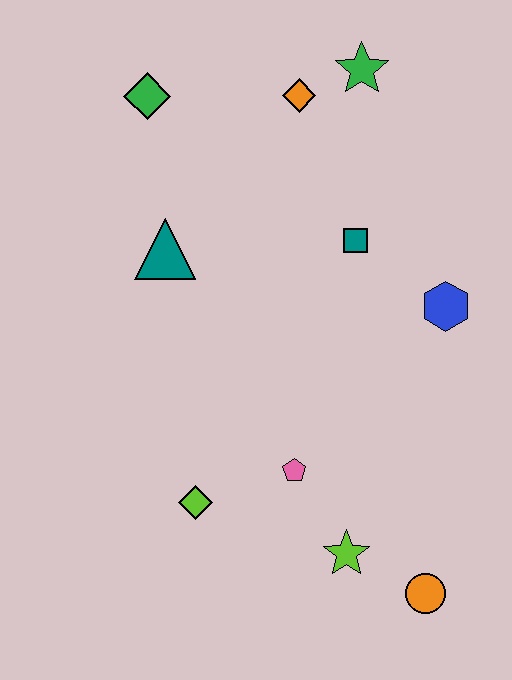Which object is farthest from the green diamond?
The orange circle is farthest from the green diamond.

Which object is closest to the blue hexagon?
The teal square is closest to the blue hexagon.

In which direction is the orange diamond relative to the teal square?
The orange diamond is above the teal square.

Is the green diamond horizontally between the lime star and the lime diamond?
No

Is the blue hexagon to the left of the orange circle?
No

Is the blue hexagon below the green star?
Yes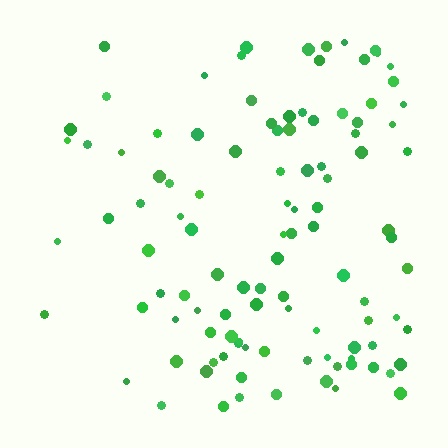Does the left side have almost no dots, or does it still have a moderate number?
Still a moderate number, just noticeably fewer than the right.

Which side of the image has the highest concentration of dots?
The right.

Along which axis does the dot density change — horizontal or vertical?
Horizontal.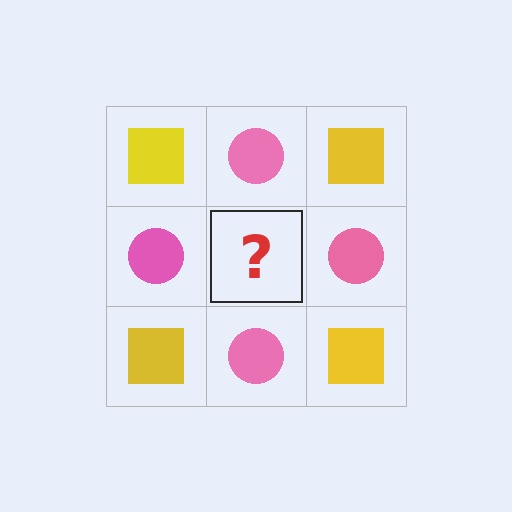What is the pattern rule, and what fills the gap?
The rule is that it alternates yellow square and pink circle in a checkerboard pattern. The gap should be filled with a yellow square.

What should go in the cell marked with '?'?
The missing cell should contain a yellow square.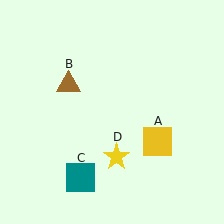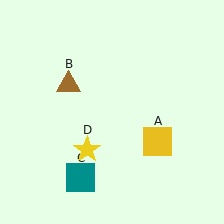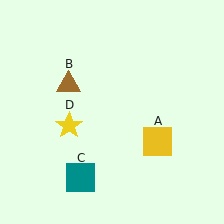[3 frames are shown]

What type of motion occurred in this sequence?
The yellow star (object D) rotated clockwise around the center of the scene.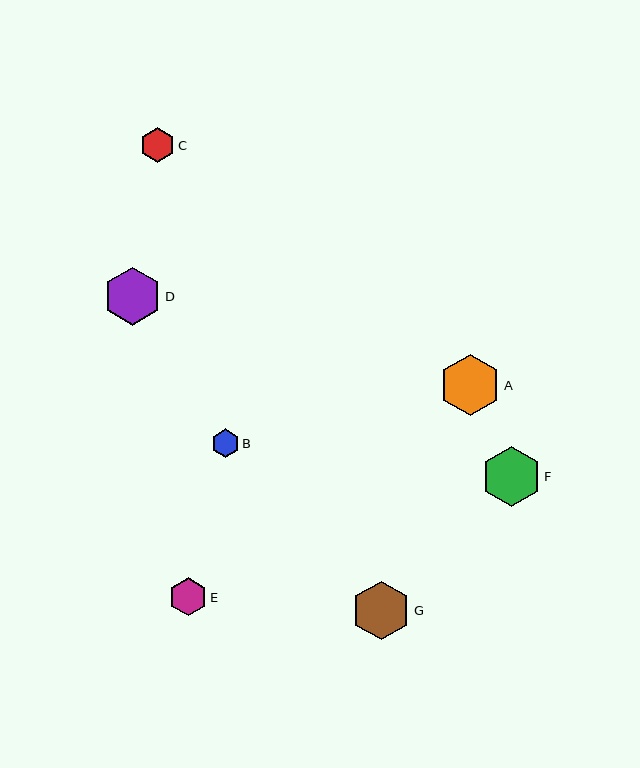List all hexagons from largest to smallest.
From largest to smallest: A, F, G, D, E, C, B.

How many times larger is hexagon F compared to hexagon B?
Hexagon F is approximately 2.1 times the size of hexagon B.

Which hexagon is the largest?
Hexagon A is the largest with a size of approximately 61 pixels.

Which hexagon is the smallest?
Hexagon B is the smallest with a size of approximately 28 pixels.